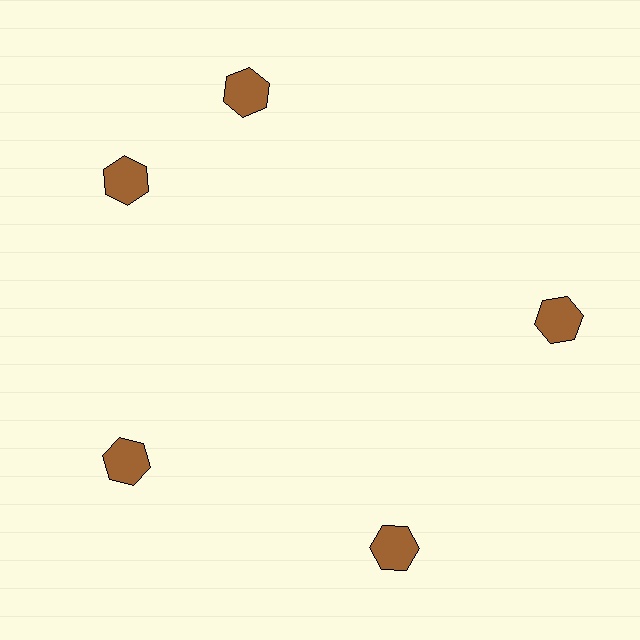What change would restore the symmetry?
The symmetry would be restored by rotating it back into even spacing with its neighbors so that all 5 hexagons sit at equal angles and equal distance from the center.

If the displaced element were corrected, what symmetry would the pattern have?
It would have 5-fold rotational symmetry — the pattern would map onto itself every 72 degrees.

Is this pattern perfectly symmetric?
No. The 5 brown hexagons are arranged in a ring, but one element near the 1 o'clock position is rotated out of alignment along the ring, breaking the 5-fold rotational symmetry.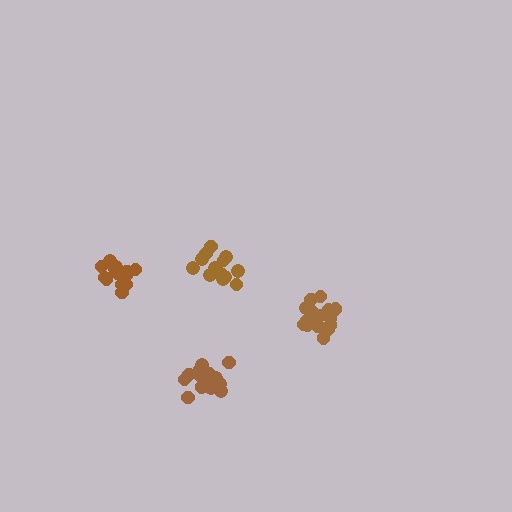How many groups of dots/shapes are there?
There are 4 groups.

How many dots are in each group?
Group 1: 18 dots, Group 2: 13 dots, Group 3: 15 dots, Group 4: 15 dots (61 total).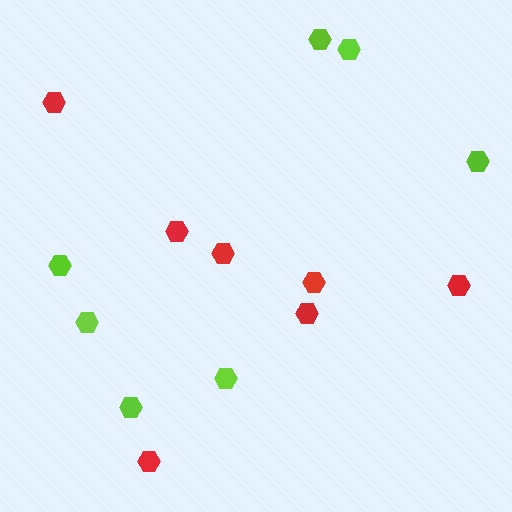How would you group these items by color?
There are 2 groups: one group of red hexagons (7) and one group of lime hexagons (7).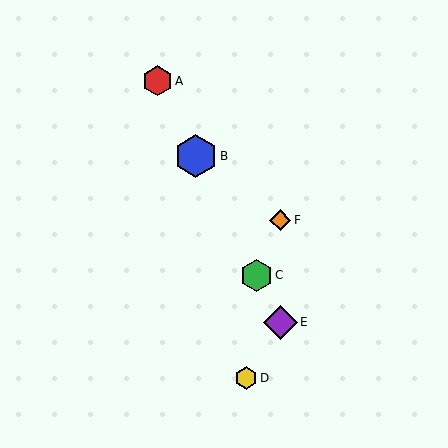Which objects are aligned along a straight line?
Objects A, B, C, E are aligned along a straight line.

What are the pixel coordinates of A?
Object A is at (157, 81).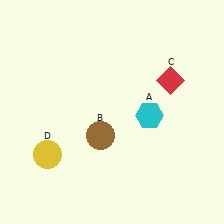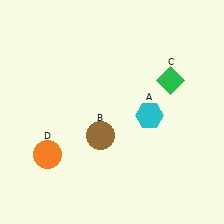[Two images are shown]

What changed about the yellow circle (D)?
In Image 1, D is yellow. In Image 2, it changed to orange.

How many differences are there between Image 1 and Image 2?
There are 2 differences between the two images.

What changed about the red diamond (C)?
In Image 1, C is red. In Image 2, it changed to green.